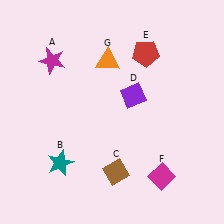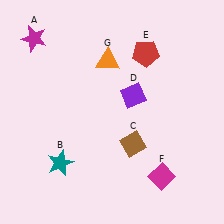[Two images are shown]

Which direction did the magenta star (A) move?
The magenta star (A) moved up.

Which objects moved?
The objects that moved are: the magenta star (A), the brown diamond (C).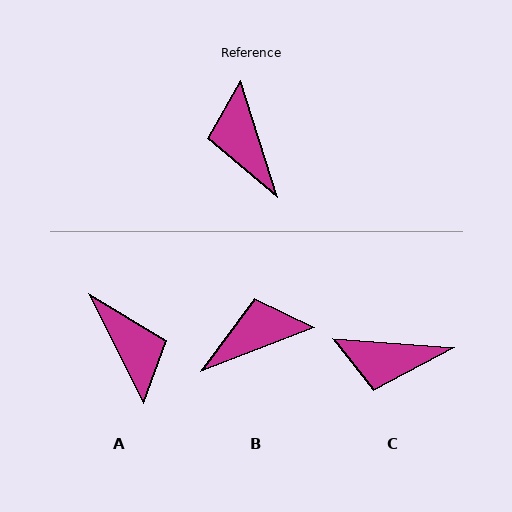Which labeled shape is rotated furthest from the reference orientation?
A, about 171 degrees away.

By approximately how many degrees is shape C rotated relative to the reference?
Approximately 68 degrees counter-clockwise.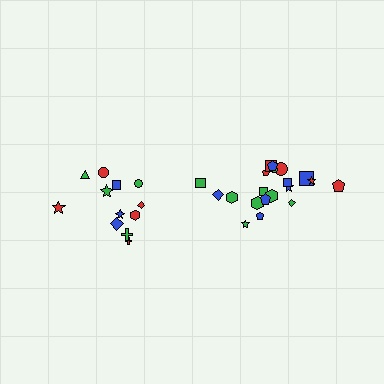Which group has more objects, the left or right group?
The right group.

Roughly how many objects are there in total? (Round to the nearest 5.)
Roughly 35 objects in total.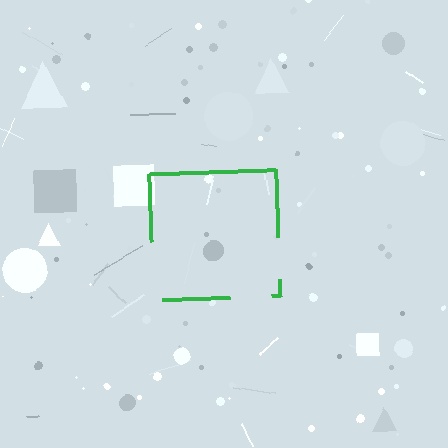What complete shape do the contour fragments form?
The contour fragments form a square.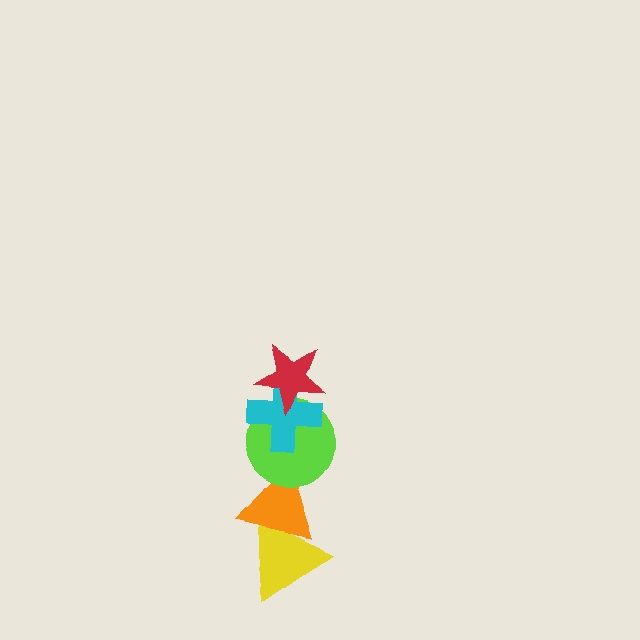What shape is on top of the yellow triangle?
The orange triangle is on top of the yellow triangle.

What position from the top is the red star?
The red star is 1st from the top.